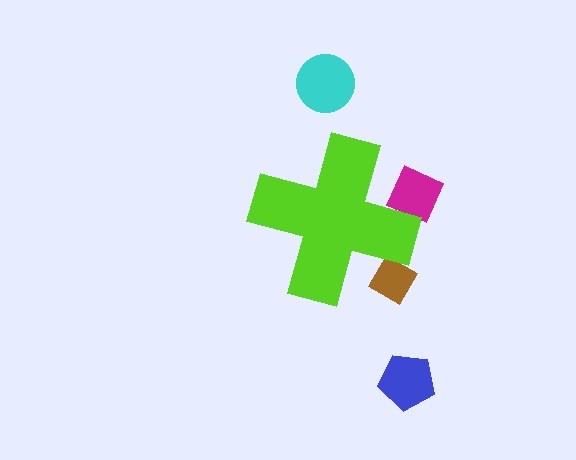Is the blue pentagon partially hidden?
No, the blue pentagon is fully visible.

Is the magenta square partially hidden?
Yes, the magenta square is partially hidden behind the lime cross.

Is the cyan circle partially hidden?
No, the cyan circle is fully visible.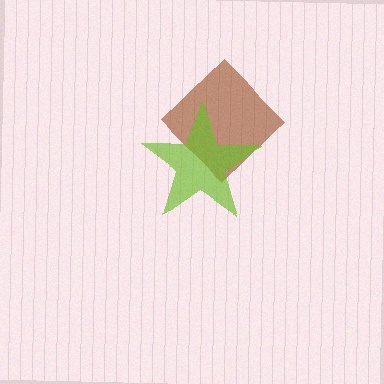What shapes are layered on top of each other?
The layered shapes are: a brown diamond, a lime star.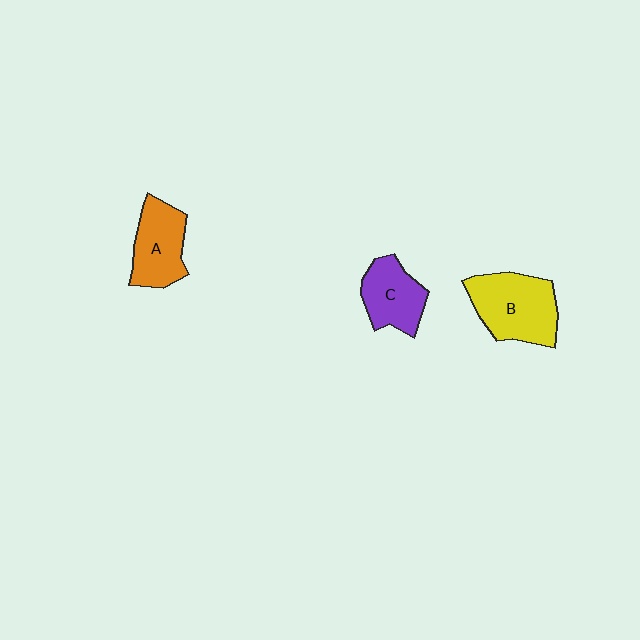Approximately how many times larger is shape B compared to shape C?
Approximately 1.4 times.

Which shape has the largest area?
Shape B (yellow).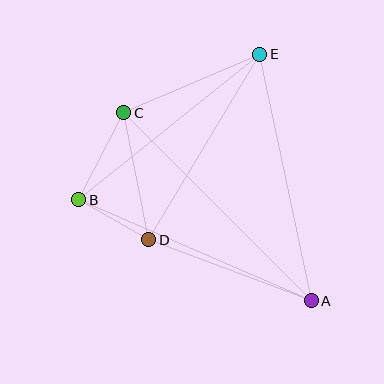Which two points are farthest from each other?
Points A and C are farthest from each other.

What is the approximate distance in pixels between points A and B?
The distance between A and B is approximately 253 pixels.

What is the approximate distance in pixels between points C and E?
The distance between C and E is approximately 148 pixels.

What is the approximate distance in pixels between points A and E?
The distance between A and E is approximately 252 pixels.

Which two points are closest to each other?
Points B and D are closest to each other.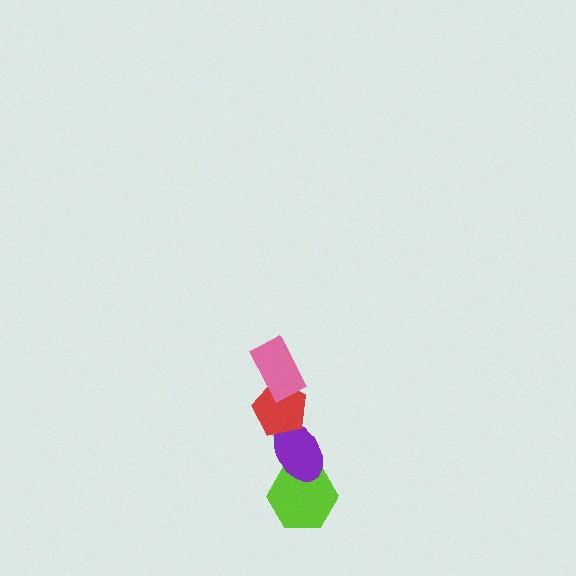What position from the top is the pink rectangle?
The pink rectangle is 1st from the top.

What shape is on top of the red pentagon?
The pink rectangle is on top of the red pentagon.